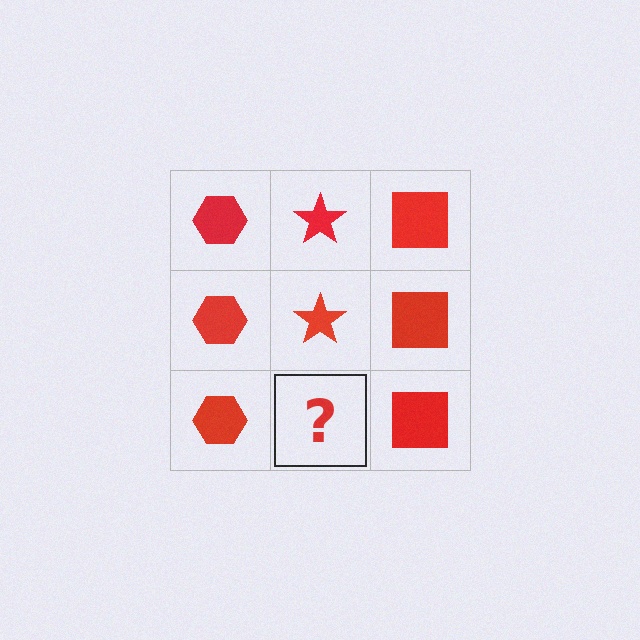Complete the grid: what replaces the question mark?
The question mark should be replaced with a red star.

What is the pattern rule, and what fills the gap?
The rule is that each column has a consistent shape. The gap should be filled with a red star.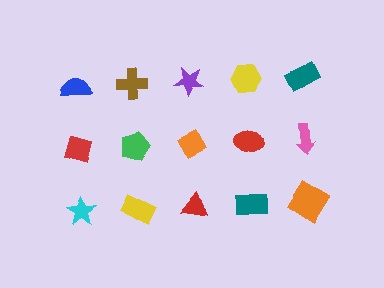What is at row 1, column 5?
A teal rectangle.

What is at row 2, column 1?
A red square.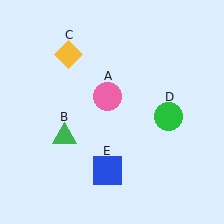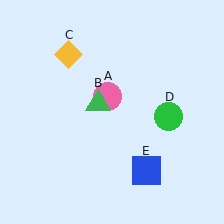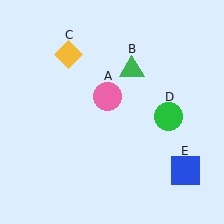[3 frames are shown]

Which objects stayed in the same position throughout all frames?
Pink circle (object A) and yellow diamond (object C) and green circle (object D) remained stationary.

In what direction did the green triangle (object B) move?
The green triangle (object B) moved up and to the right.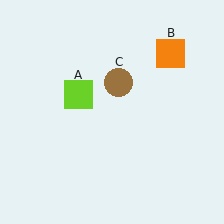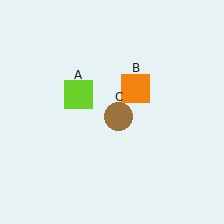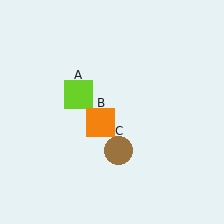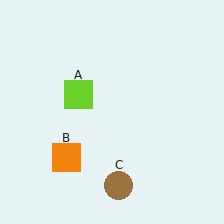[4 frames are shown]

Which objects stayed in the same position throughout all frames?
Lime square (object A) remained stationary.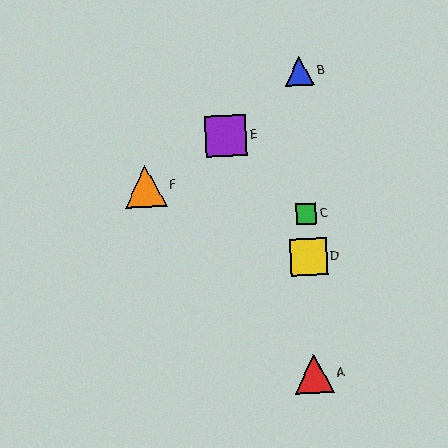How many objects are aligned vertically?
4 objects (A, B, C, D) are aligned vertically.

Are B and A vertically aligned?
Yes, both are at x≈299.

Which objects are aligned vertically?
Objects A, B, C, D are aligned vertically.